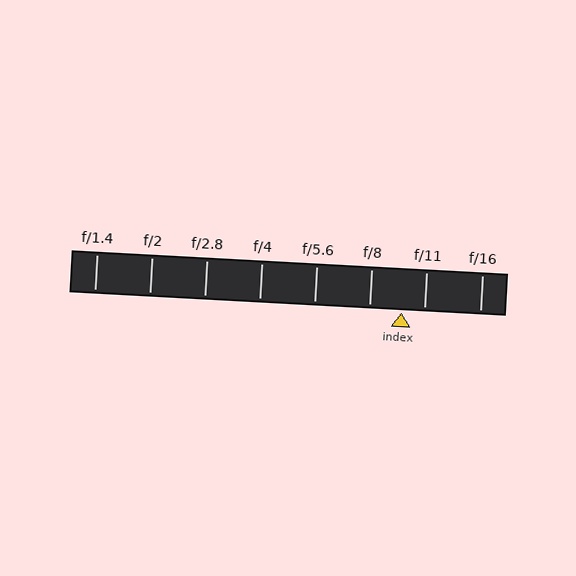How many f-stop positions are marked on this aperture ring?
There are 8 f-stop positions marked.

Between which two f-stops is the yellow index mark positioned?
The index mark is between f/8 and f/11.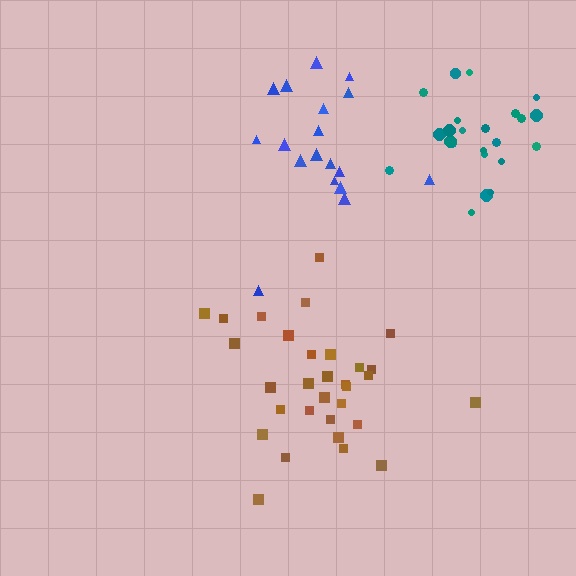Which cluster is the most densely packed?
Teal.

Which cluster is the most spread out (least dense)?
Blue.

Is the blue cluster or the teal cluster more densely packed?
Teal.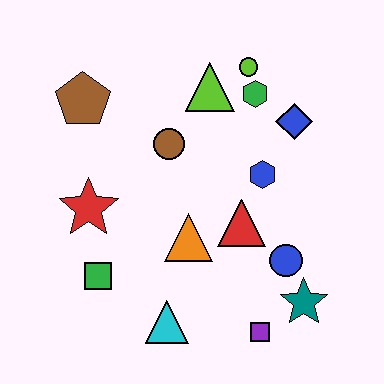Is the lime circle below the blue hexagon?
No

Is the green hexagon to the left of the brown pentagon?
No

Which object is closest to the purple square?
The teal star is closest to the purple square.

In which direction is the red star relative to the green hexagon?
The red star is to the left of the green hexagon.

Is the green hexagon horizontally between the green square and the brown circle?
No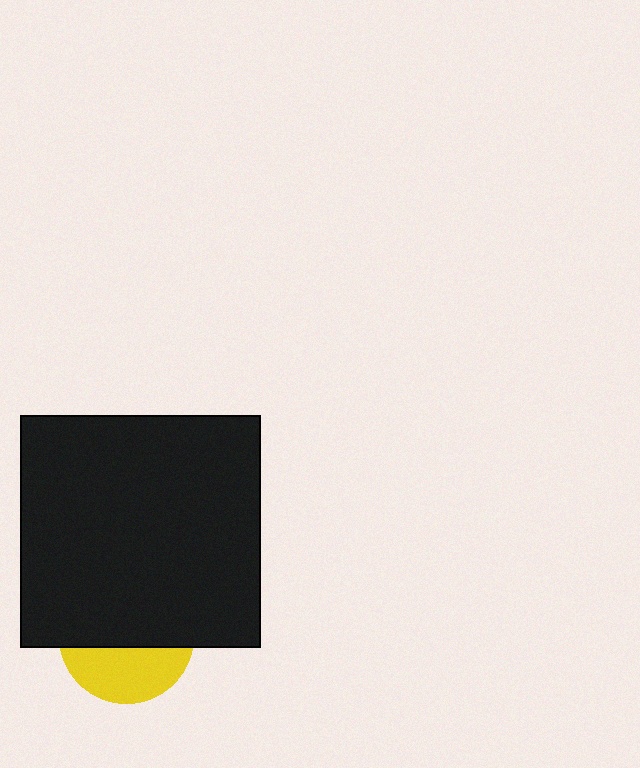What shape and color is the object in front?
The object in front is a black rectangle.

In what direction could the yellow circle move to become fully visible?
The yellow circle could move down. That would shift it out from behind the black rectangle entirely.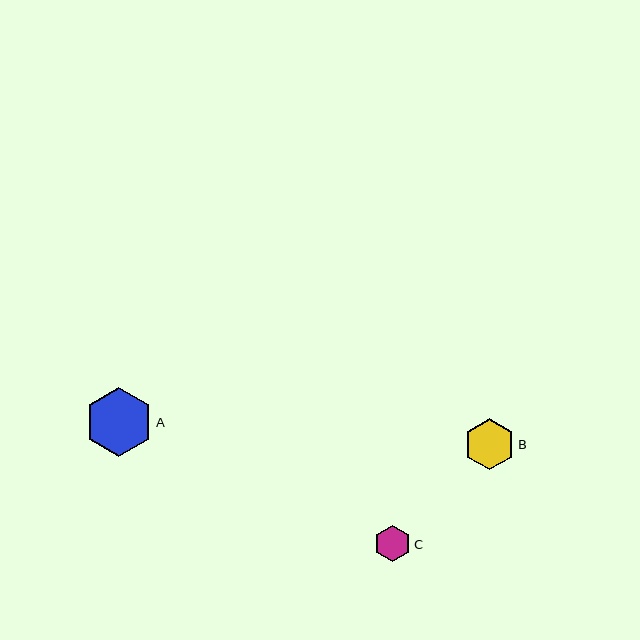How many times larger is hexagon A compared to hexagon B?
Hexagon A is approximately 1.3 times the size of hexagon B.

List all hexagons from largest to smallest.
From largest to smallest: A, B, C.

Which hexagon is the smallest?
Hexagon C is the smallest with a size of approximately 36 pixels.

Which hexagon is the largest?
Hexagon A is the largest with a size of approximately 68 pixels.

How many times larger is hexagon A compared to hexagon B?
Hexagon A is approximately 1.3 times the size of hexagon B.